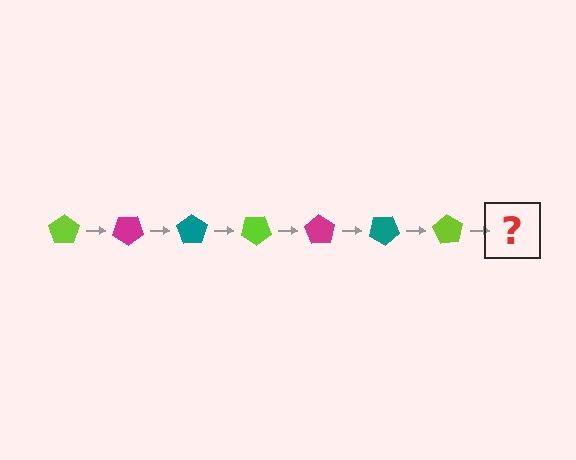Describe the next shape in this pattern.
It should be a magenta pentagon, rotated 245 degrees from the start.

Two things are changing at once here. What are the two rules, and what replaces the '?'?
The two rules are that it rotates 35 degrees each step and the color cycles through lime, magenta, and teal. The '?' should be a magenta pentagon, rotated 245 degrees from the start.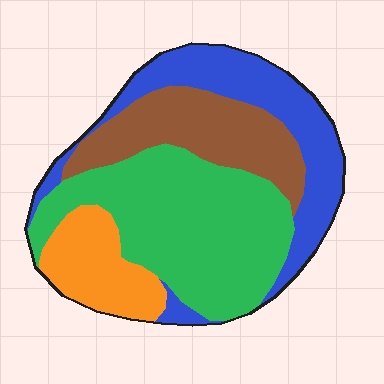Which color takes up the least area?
Orange, at roughly 15%.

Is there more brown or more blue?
Blue.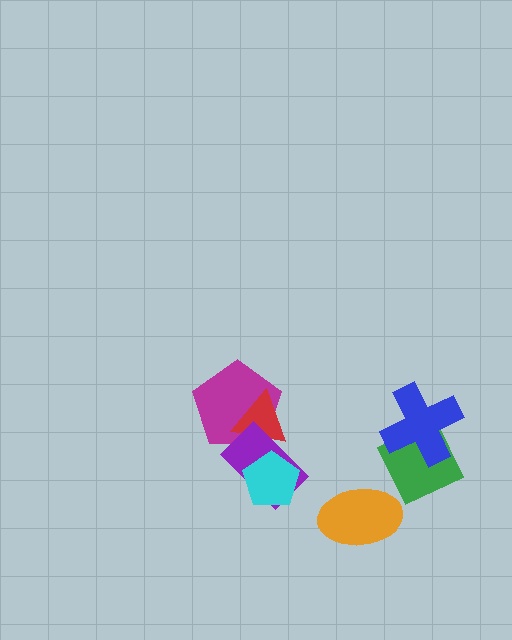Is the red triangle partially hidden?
Yes, it is partially covered by another shape.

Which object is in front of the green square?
The blue cross is in front of the green square.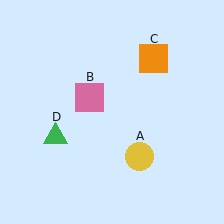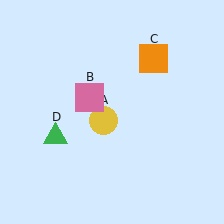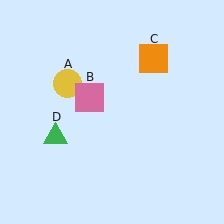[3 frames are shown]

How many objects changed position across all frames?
1 object changed position: yellow circle (object A).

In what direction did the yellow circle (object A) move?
The yellow circle (object A) moved up and to the left.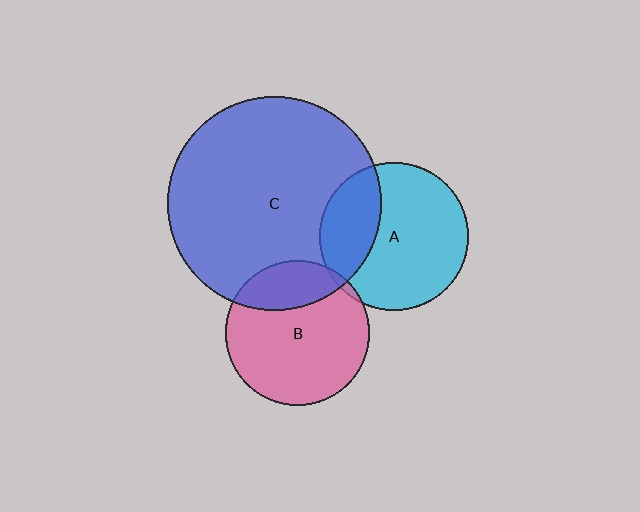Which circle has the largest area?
Circle C (blue).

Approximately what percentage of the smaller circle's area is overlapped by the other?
Approximately 5%.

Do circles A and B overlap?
Yes.